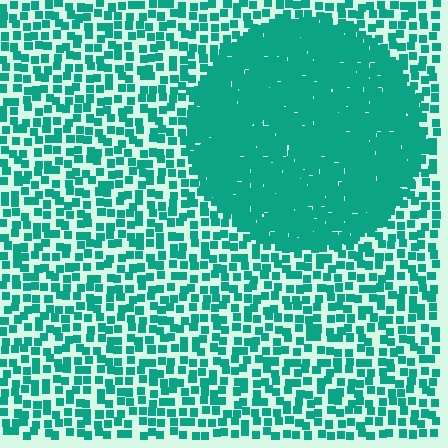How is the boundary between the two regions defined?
The boundary is defined by a change in element density (approximately 2.8x ratio). All elements are the same color, size, and shape.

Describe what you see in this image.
The image contains small teal elements arranged at two different densities. A circle-shaped region is visible where the elements are more densely packed than the surrounding area.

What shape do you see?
I see a circle.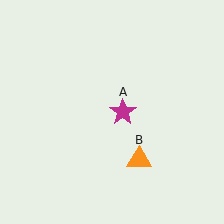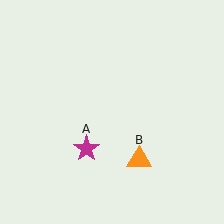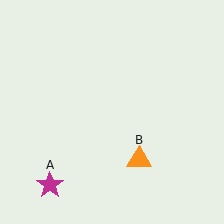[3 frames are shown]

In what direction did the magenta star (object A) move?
The magenta star (object A) moved down and to the left.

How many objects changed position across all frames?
1 object changed position: magenta star (object A).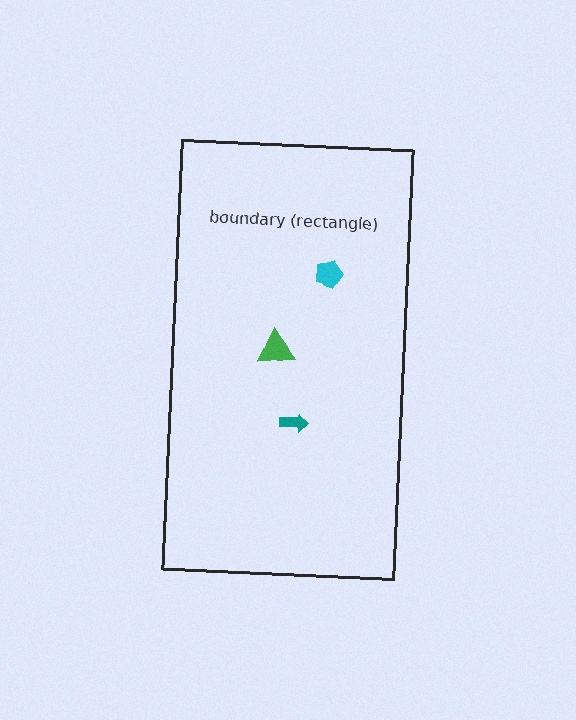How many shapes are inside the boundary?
3 inside, 0 outside.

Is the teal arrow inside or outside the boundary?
Inside.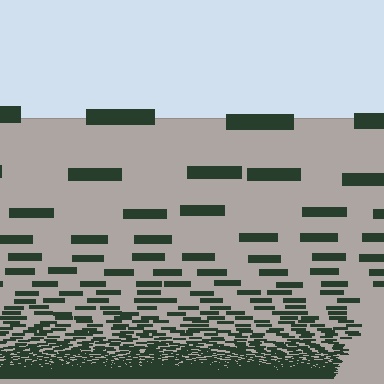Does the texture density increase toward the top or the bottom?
Density increases toward the bottom.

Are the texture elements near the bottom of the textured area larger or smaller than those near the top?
Smaller. The gradient is inverted — elements near the bottom are smaller and denser.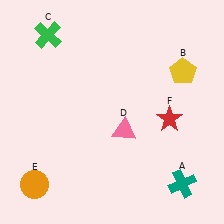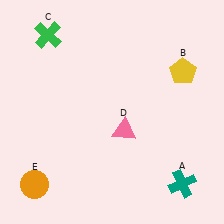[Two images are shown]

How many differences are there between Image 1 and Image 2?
There is 1 difference between the two images.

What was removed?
The red star (F) was removed in Image 2.